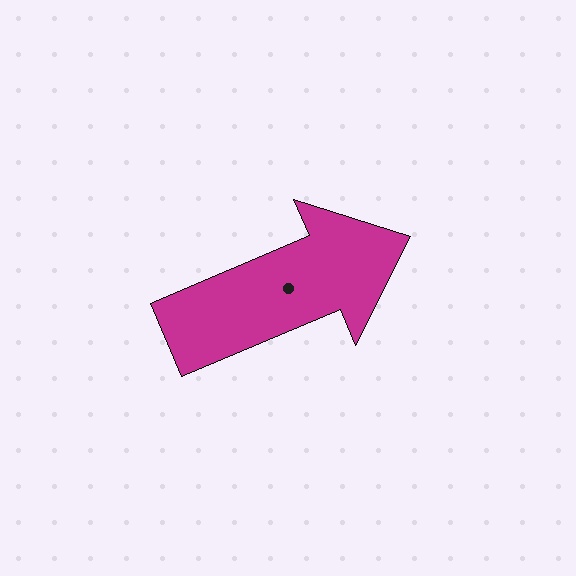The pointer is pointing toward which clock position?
Roughly 2 o'clock.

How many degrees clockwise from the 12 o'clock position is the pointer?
Approximately 67 degrees.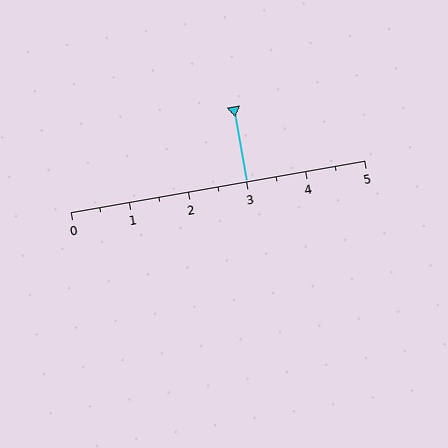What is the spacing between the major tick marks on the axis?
The major ticks are spaced 1 apart.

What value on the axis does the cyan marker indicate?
The marker indicates approximately 3.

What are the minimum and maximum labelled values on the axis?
The axis runs from 0 to 5.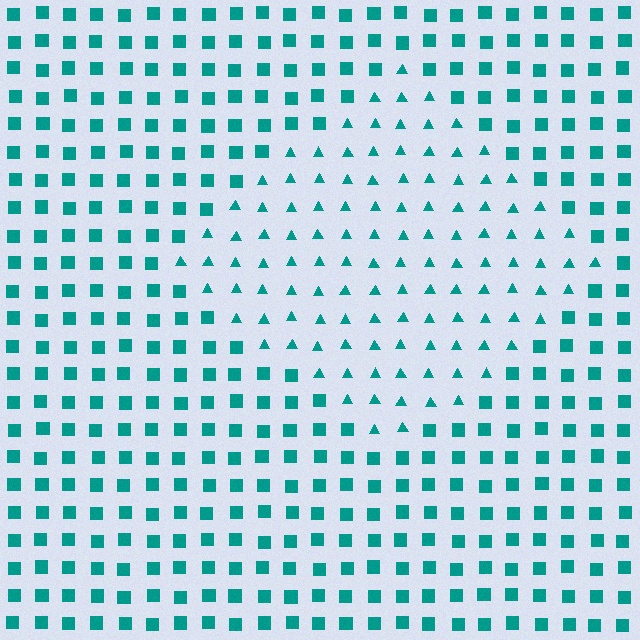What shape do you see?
I see a diamond.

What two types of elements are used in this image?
The image uses triangles inside the diamond region and squares outside it.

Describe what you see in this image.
The image is filled with small teal elements arranged in a uniform grid. A diamond-shaped region contains triangles, while the surrounding area contains squares. The boundary is defined purely by the change in element shape.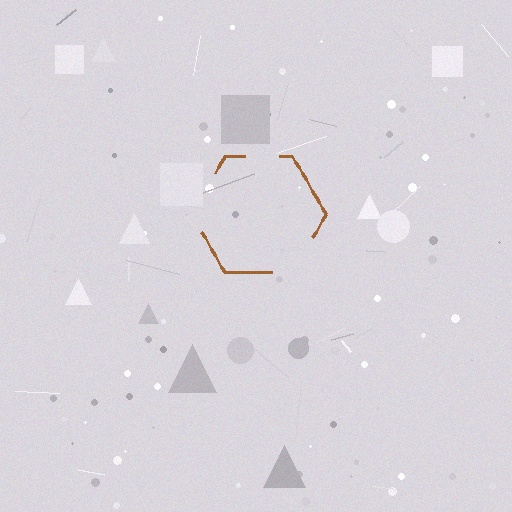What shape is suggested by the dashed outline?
The dashed outline suggests a hexagon.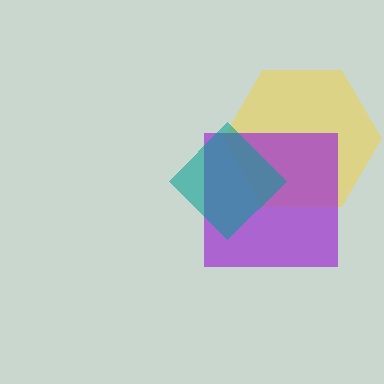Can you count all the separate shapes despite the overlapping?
Yes, there are 3 separate shapes.